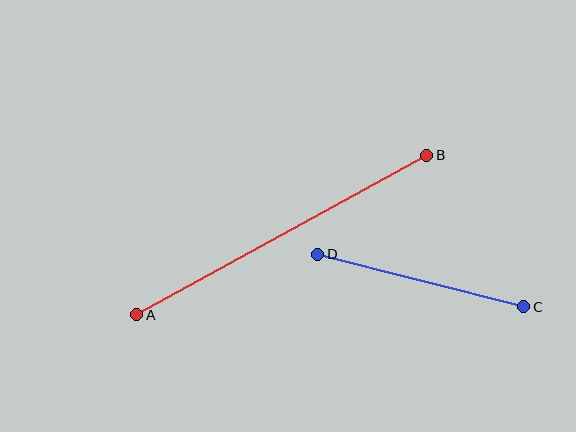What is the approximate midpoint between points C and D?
The midpoint is at approximately (421, 281) pixels.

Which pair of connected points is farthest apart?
Points A and B are farthest apart.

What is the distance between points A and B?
The distance is approximately 331 pixels.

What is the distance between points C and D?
The distance is approximately 213 pixels.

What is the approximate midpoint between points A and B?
The midpoint is at approximately (282, 235) pixels.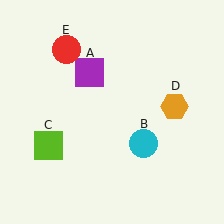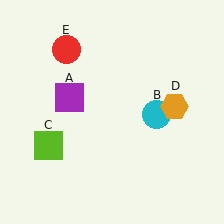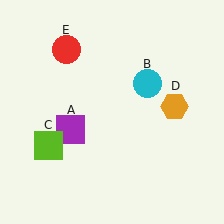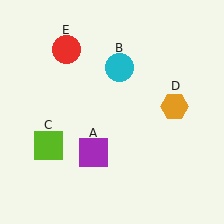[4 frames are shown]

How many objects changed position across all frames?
2 objects changed position: purple square (object A), cyan circle (object B).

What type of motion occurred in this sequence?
The purple square (object A), cyan circle (object B) rotated counterclockwise around the center of the scene.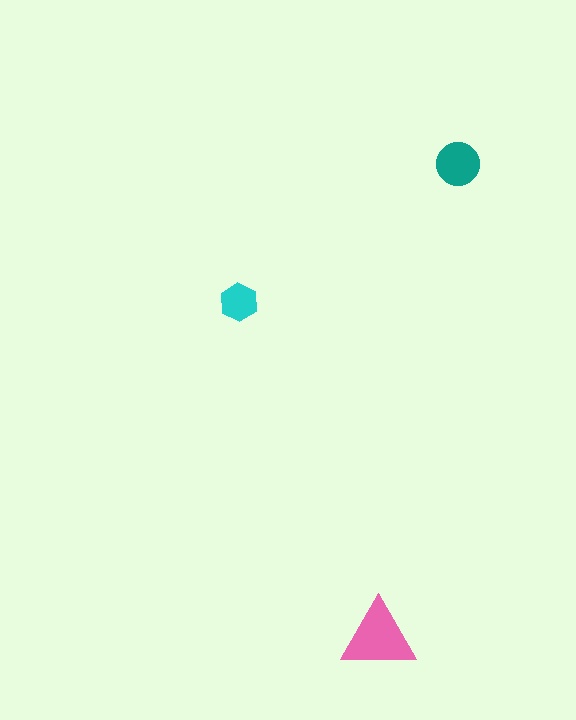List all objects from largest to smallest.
The pink triangle, the teal circle, the cyan hexagon.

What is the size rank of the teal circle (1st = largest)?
2nd.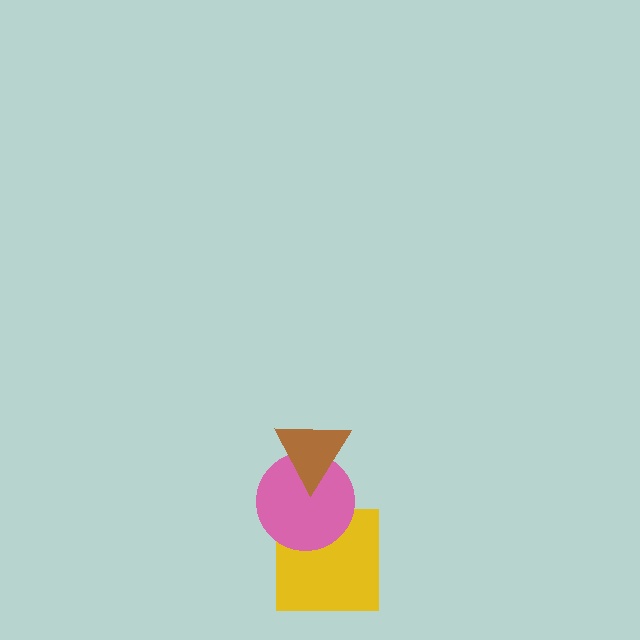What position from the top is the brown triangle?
The brown triangle is 1st from the top.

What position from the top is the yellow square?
The yellow square is 3rd from the top.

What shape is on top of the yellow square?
The pink circle is on top of the yellow square.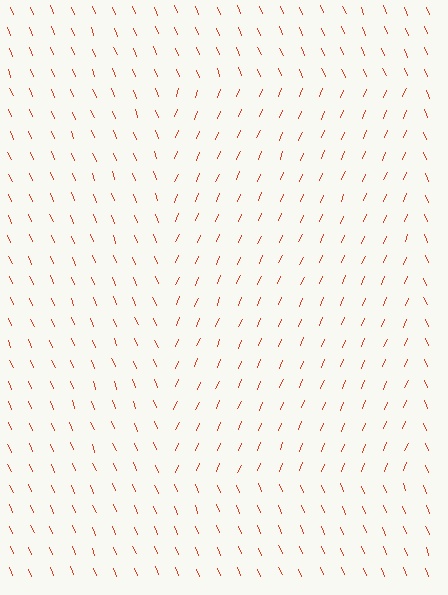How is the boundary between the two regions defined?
The boundary is defined purely by a change in line orientation (approximately 45 degrees difference). All lines are the same color and thickness.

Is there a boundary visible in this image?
Yes, there is a texture boundary formed by a change in line orientation.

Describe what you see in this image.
The image is filled with small red line segments. A rectangle region in the image has lines oriented differently from the surrounding lines, creating a visible texture boundary.